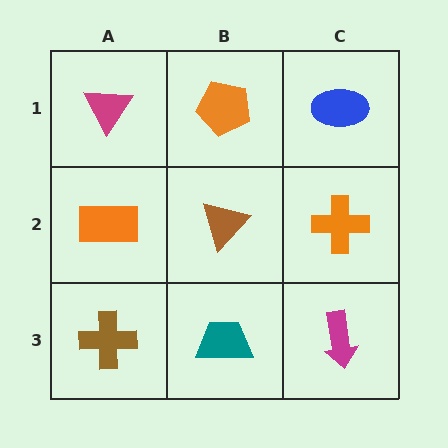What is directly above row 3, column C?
An orange cross.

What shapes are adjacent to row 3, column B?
A brown triangle (row 2, column B), a brown cross (row 3, column A), a magenta arrow (row 3, column C).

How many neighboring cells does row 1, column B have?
3.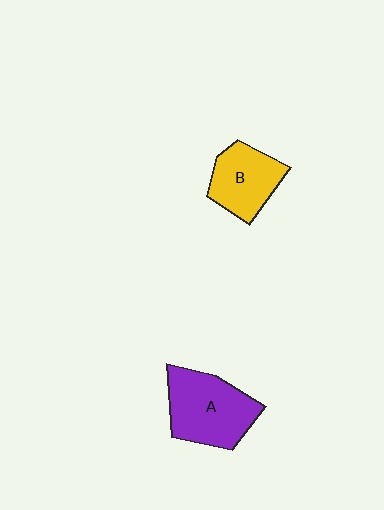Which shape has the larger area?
Shape A (purple).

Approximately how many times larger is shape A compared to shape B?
Approximately 1.3 times.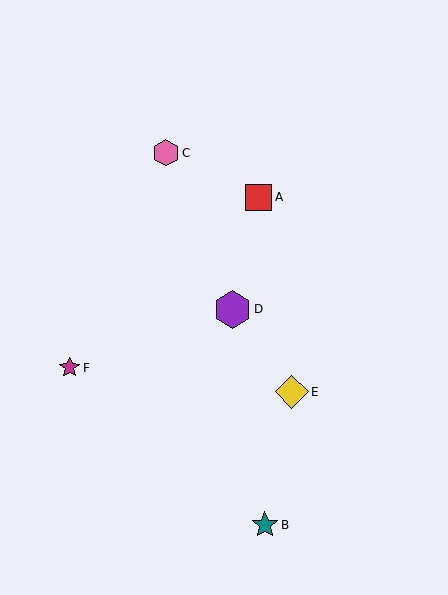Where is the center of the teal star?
The center of the teal star is at (265, 525).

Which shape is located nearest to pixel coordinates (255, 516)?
The teal star (labeled B) at (265, 525) is nearest to that location.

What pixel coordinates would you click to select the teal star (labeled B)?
Click at (265, 525) to select the teal star B.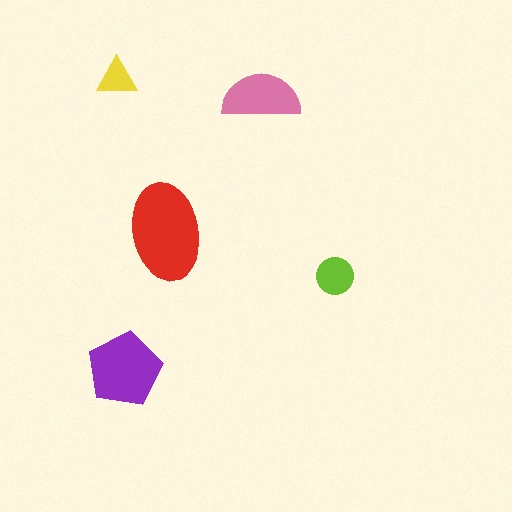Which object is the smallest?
The yellow triangle.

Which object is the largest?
The red ellipse.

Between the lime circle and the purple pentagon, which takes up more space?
The purple pentagon.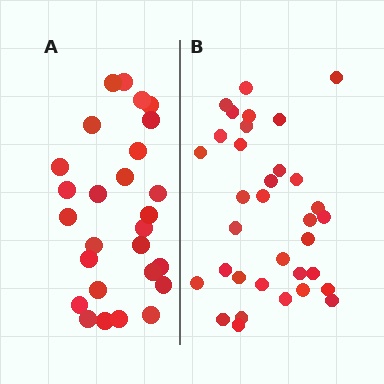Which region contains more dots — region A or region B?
Region B (the right region) has more dots.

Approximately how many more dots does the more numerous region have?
Region B has roughly 8 or so more dots than region A.